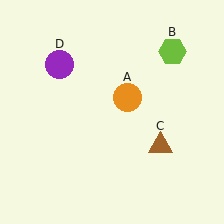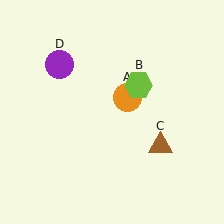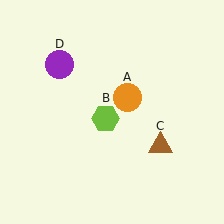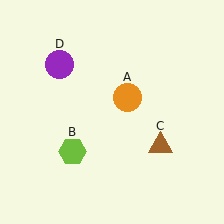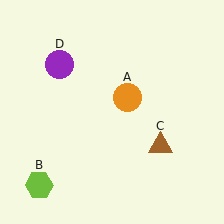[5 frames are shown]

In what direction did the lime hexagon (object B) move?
The lime hexagon (object B) moved down and to the left.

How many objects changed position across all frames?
1 object changed position: lime hexagon (object B).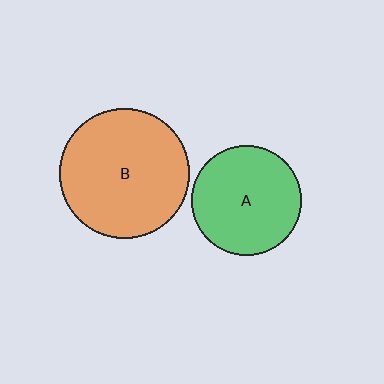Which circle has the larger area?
Circle B (orange).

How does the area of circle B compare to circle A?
Approximately 1.4 times.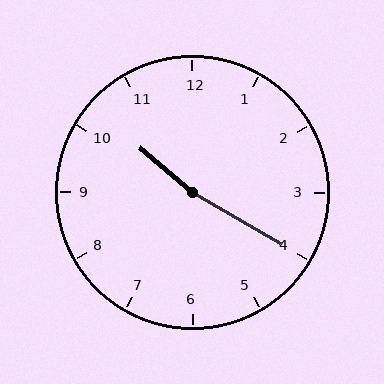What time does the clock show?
10:20.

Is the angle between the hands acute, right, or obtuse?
It is obtuse.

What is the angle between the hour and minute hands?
Approximately 170 degrees.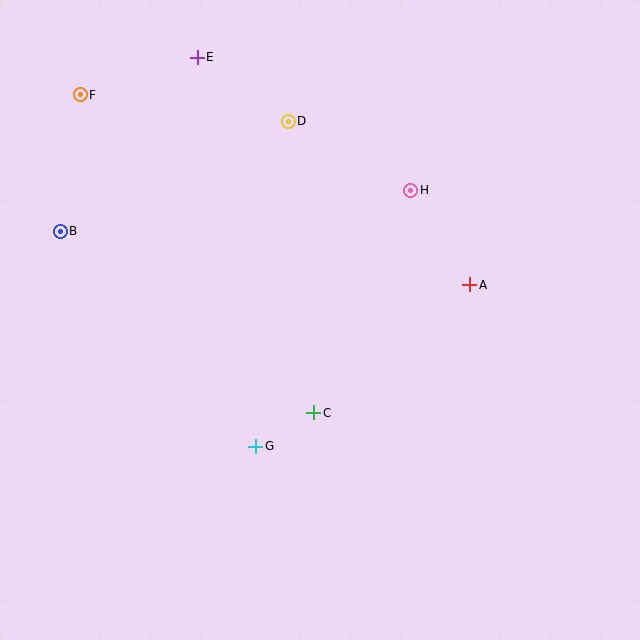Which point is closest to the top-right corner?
Point H is closest to the top-right corner.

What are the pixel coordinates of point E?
Point E is at (197, 57).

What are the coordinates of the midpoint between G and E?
The midpoint between G and E is at (226, 252).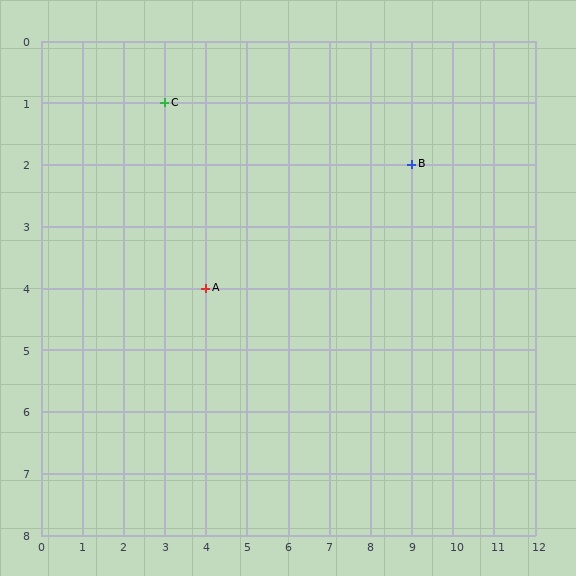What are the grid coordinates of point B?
Point B is at grid coordinates (9, 2).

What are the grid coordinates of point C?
Point C is at grid coordinates (3, 1).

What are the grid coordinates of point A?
Point A is at grid coordinates (4, 4).